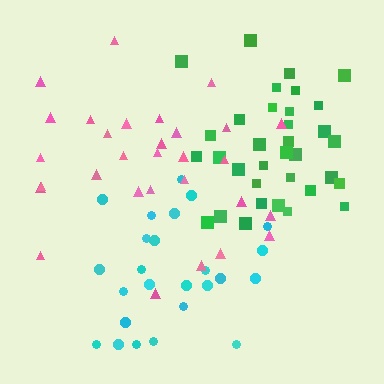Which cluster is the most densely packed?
Green.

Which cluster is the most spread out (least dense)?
Pink.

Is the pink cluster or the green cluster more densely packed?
Green.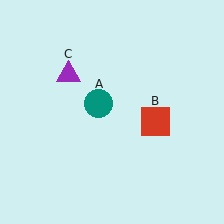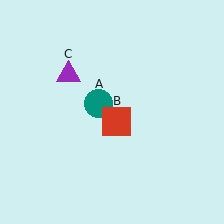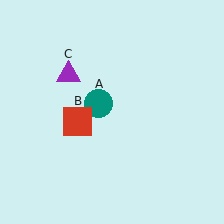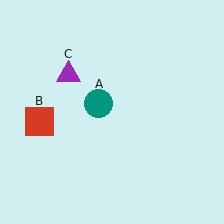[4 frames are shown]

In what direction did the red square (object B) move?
The red square (object B) moved left.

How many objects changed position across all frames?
1 object changed position: red square (object B).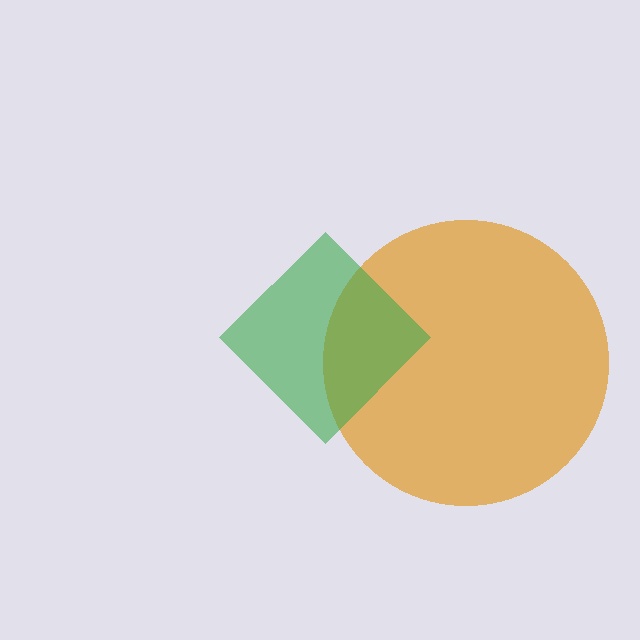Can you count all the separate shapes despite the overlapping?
Yes, there are 2 separate shapes.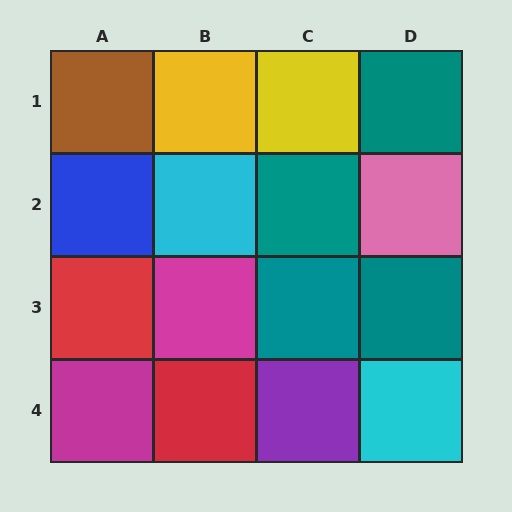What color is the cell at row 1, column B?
Yellow.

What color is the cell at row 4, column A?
Magenta.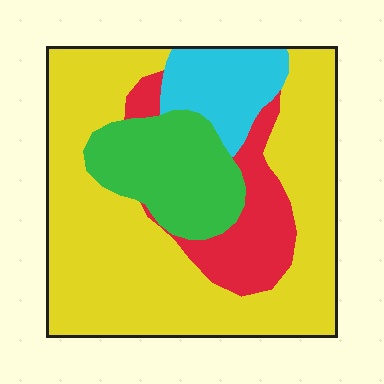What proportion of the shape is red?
Red takes up less than a sixth of the shape.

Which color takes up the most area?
Yellow, at roughly 60%.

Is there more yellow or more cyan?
Yellow.